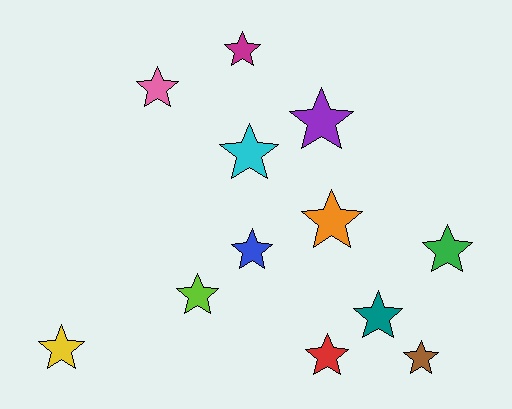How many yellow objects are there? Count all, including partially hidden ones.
There is 1 yellow object.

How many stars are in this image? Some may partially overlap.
There are 12 stars.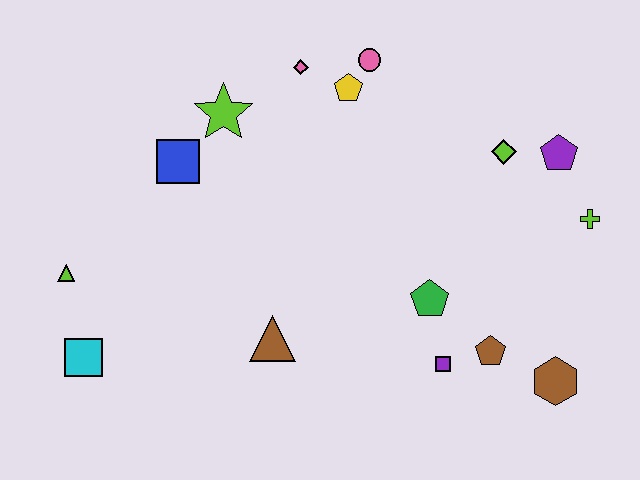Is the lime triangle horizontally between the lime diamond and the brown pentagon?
No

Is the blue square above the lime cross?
Yes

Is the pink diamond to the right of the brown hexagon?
No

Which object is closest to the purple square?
The brown pentagon is closest to the purple square.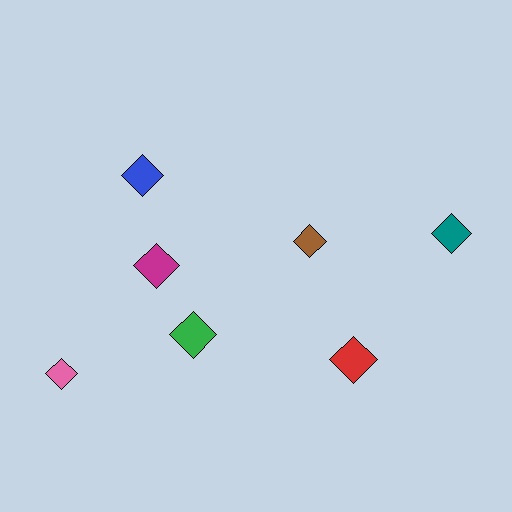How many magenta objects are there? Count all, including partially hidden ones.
There is 1 magenta object.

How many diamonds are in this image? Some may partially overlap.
There are 7 diamonds.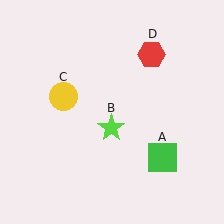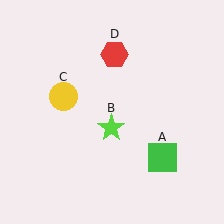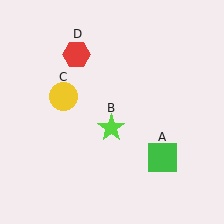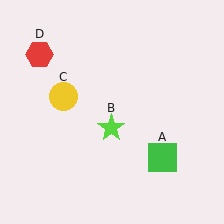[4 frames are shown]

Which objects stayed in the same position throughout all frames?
Green square (object A) and lime star (object B) and yellow circle (object C) remained stationary.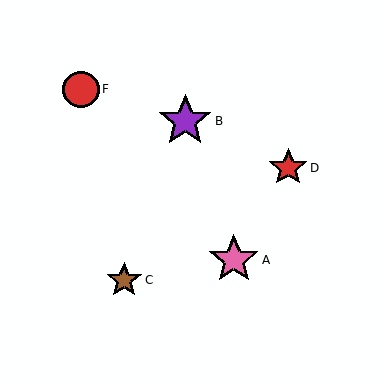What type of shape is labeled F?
Shape F is a red circle.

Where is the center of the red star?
The center of the red star is at (288, 168).